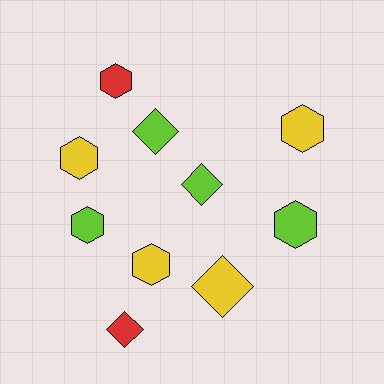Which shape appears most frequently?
Hexagon, with 6 objects.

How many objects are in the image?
There are 10 objects.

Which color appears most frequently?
Yellow, with 4 objects.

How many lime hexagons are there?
There are 2 lime hexagons.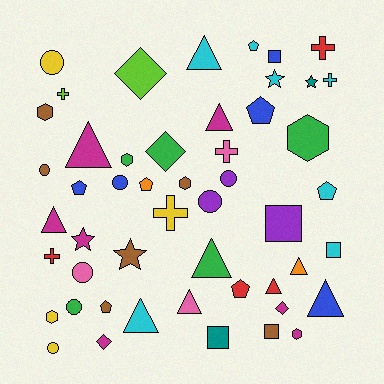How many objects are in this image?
There are 50 objects.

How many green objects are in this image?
There are 5 green objects.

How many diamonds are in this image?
There are 4 diamonds.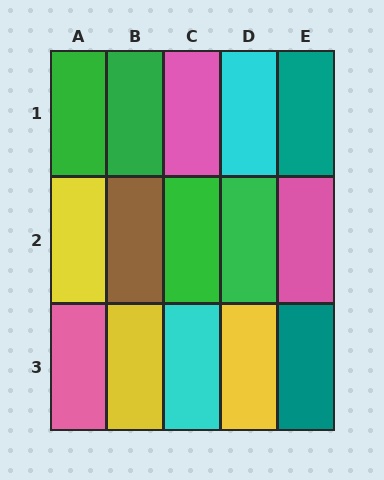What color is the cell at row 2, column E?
Pink.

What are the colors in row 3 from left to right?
Pink, yellow, cyan, yellow, teal.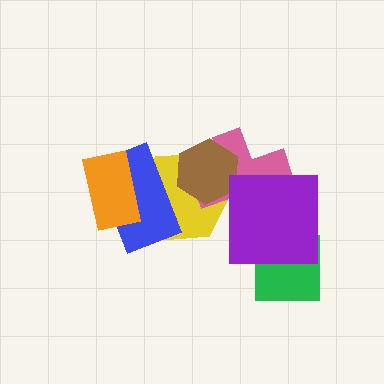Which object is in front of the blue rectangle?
The orange rectangle is in front of the blue rectangle.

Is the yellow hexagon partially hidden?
Yes, it is partially covered by another shape.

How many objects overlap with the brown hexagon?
2 objects overlap with the brown hexagon.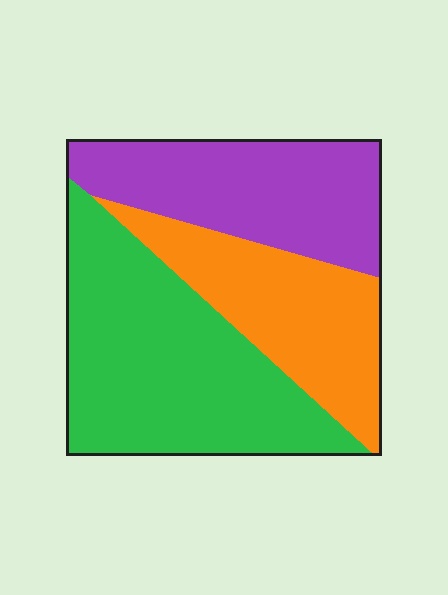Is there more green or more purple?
Green.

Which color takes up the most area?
Green, at roughly 45%.